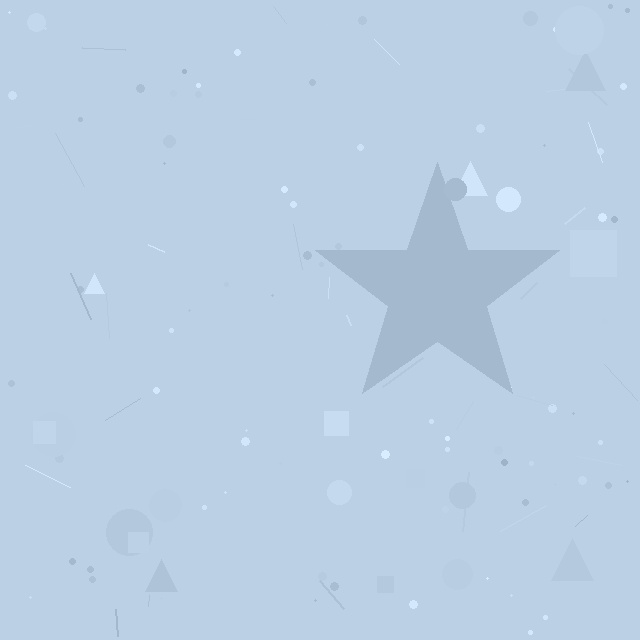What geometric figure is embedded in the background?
A star is embedded in the background.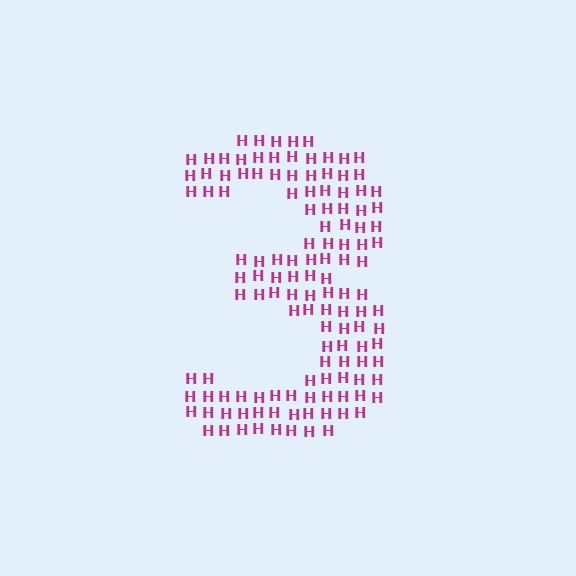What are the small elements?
The small elements are letter H's.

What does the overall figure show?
The overall figure shows the digit 3.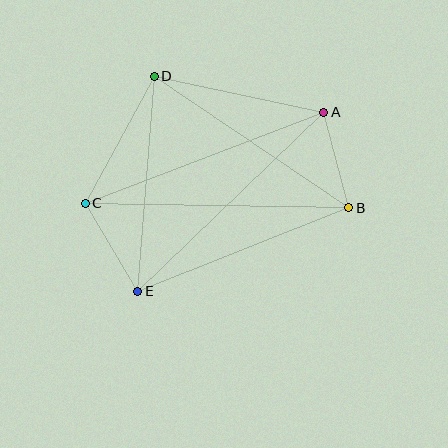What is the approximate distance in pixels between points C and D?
The distance between C and D is approximately 145 pixels.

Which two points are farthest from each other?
Points B and C are farthest from each other.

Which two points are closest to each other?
Points A and B are closest to each other.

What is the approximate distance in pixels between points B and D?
The distance between B and D is approximately 235 pixels.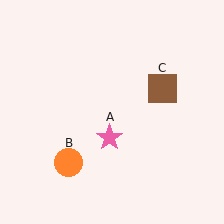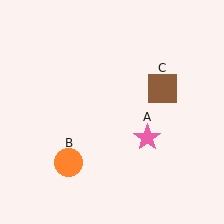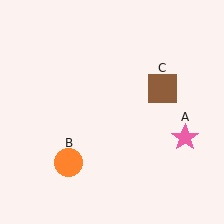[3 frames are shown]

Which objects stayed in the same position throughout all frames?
Orange circle (object B) and brown square (object C) remained stationary.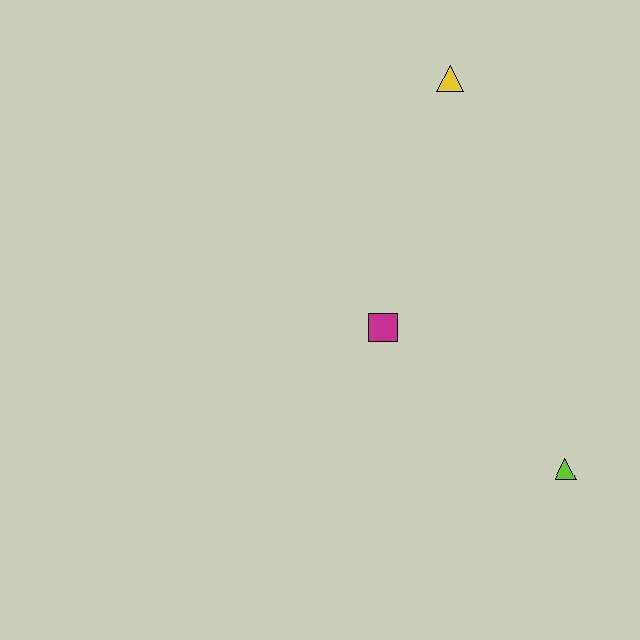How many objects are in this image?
There are 3 objects.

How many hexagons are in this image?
There are no hexagons.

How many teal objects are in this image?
There are no teal objects.